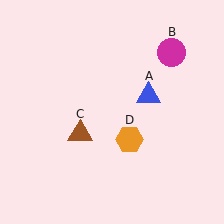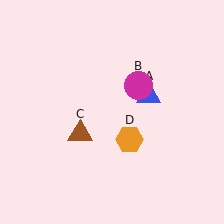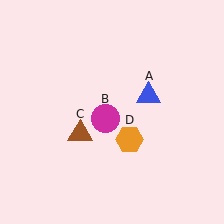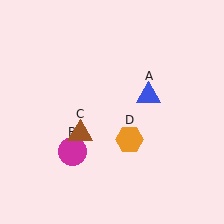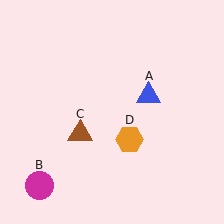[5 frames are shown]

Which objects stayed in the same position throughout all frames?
Blue triangle (object A) and brown triangle (object C) and orange hexagon (object D) remained stationary.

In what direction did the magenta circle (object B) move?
The magenta circle (object B) moved down and to the left.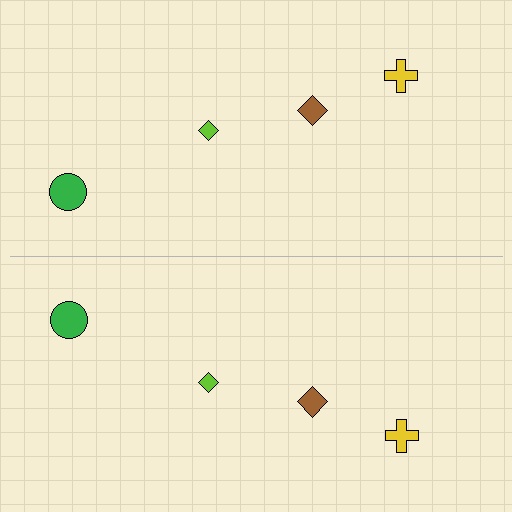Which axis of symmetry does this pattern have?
The pattern has a horizontal axis of symmetry running through the center of the image.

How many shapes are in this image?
There are 8 shapes in this image.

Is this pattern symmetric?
Yes, this pattern has bilateral (reflection) symmetry.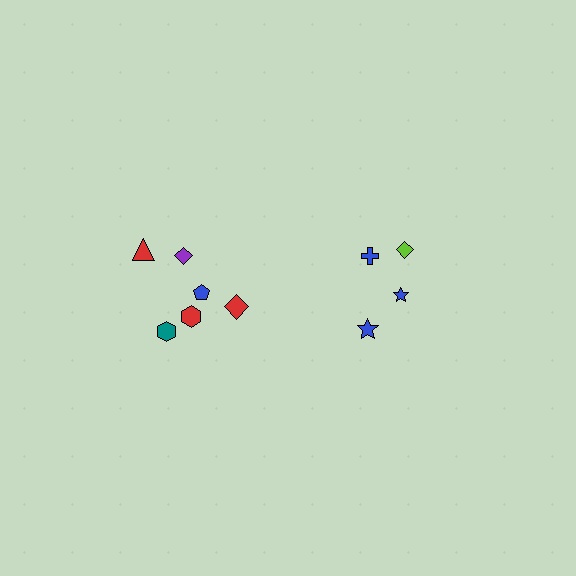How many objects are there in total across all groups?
There are 10 objects.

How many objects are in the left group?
There are 6 objects.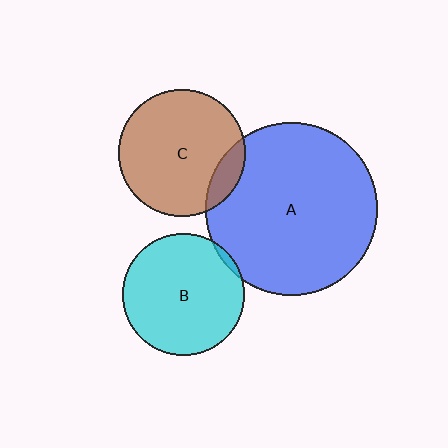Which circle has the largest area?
Circle A (blue).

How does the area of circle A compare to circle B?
Approximately 2.0 times.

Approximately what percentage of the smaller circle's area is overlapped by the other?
Approximately 5%.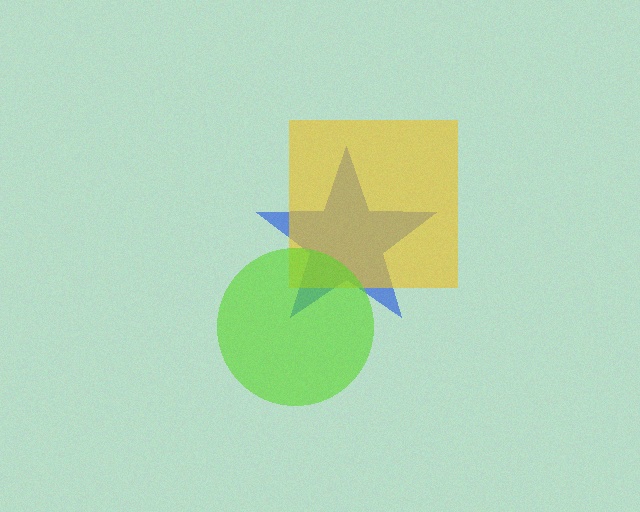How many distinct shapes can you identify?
There are 3 distinct shapes: a blue star, a yellow square, a lime circle.